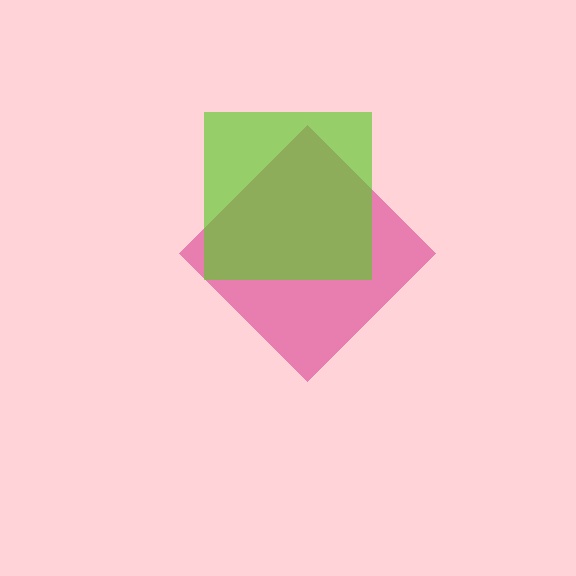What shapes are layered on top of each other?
The layered shapes are: a magenta diamond, a lime square.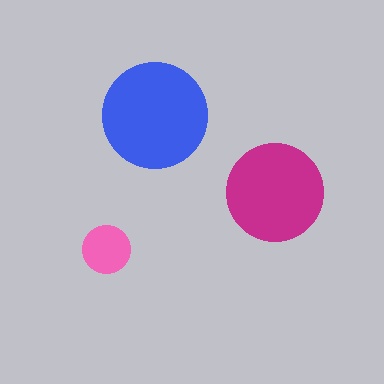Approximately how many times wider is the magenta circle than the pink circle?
About 2 times wider.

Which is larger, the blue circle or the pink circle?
The blue one.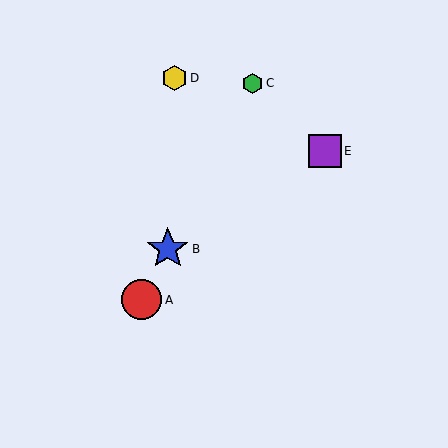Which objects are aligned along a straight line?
Objects A, B, C are aligned along a straight line.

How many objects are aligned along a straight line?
3 objects (A, B, C) are aligned along a straight line.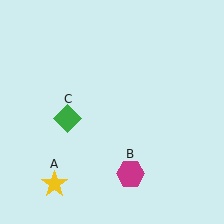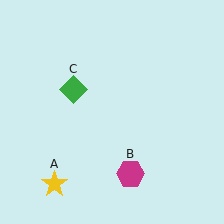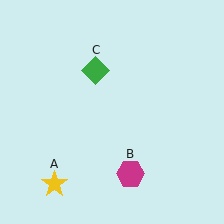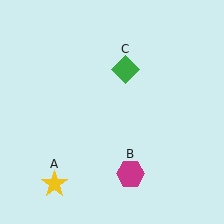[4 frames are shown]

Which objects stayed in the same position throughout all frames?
Yellow star (object A) and magenta hexagon (object B) remained stationary.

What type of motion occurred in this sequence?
The green diamond (object C) rotated clockwise around the center of the scene.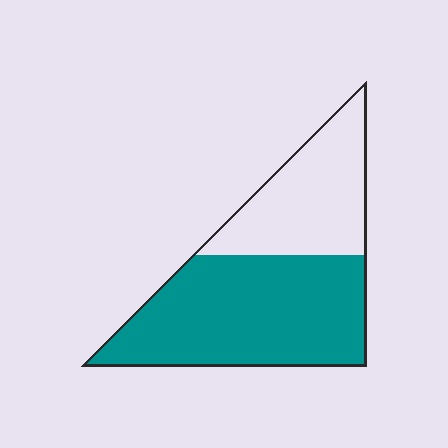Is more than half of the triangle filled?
Yes.